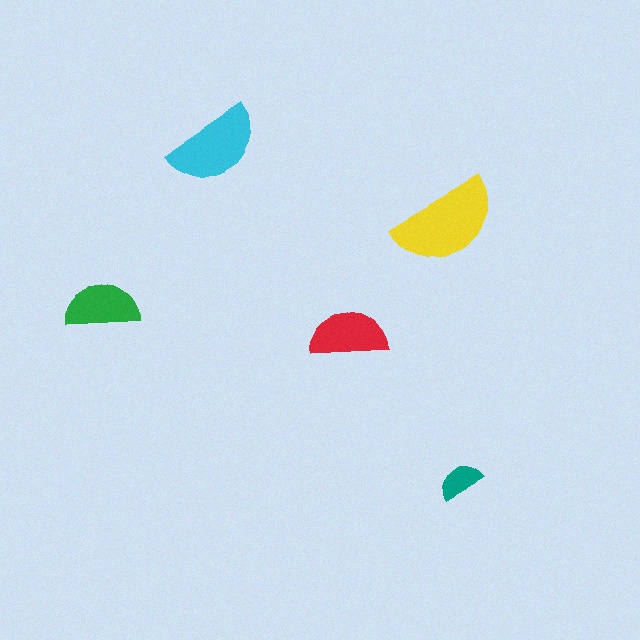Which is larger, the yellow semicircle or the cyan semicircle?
The yellow one.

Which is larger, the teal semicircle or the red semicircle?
The red one.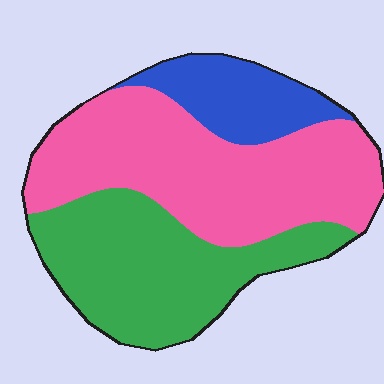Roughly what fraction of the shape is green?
Green takes up about three eighths (3/8) of the shape.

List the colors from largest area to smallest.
From largest to smallest: pink, green, blue.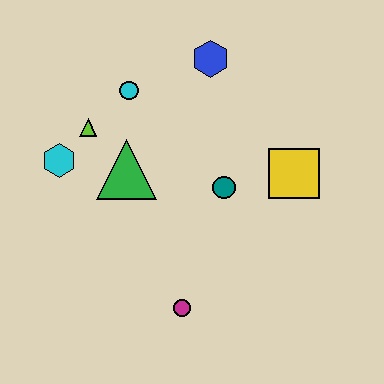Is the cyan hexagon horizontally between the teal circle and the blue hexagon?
No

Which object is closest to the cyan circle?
The lime triangle is closest to the cyan circle.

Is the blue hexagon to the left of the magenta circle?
No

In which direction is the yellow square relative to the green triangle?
The yellow square is to the right of the green triangle.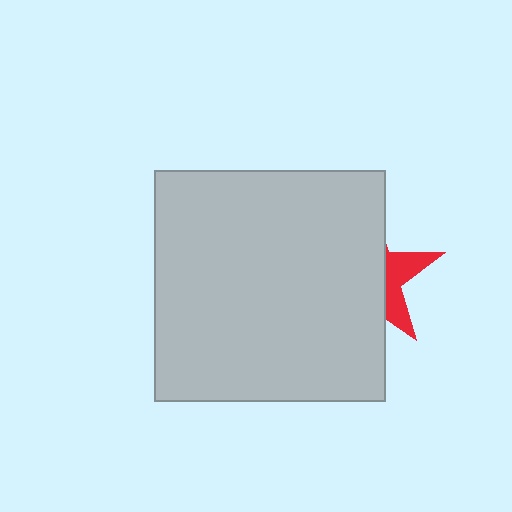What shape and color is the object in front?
The object in front is a light gray square.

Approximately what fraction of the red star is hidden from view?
Roughly 69% of the red star is hidden behind the light gray square.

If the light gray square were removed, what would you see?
You would see the complete red star.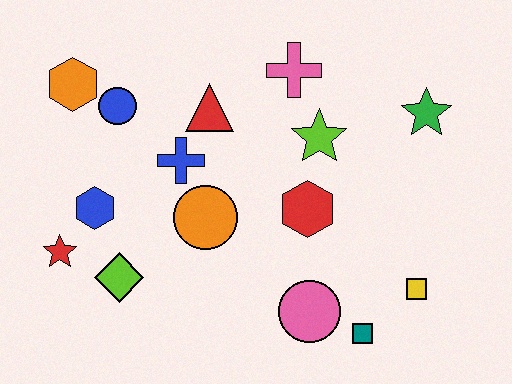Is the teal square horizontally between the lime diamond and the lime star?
No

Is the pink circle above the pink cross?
No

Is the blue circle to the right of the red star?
Yes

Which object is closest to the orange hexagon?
The blue circle is closest to the orange hexagon.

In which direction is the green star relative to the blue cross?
The green star is to the right of the blue cross.